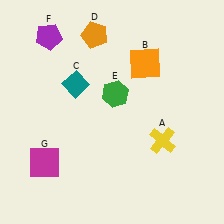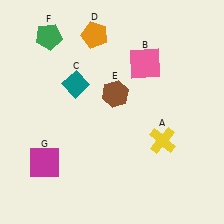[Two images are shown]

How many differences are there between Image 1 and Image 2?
There are 3 differences between the two images.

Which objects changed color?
B changed from orange to pink. E changed from green to brown. F changed from purple to green.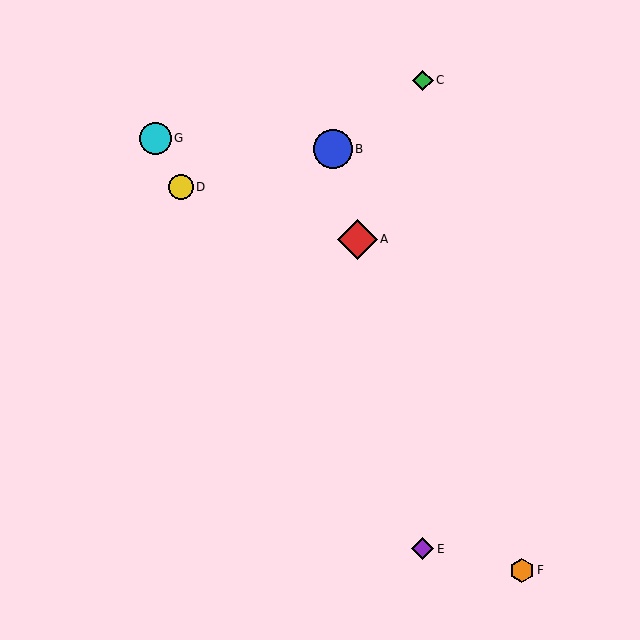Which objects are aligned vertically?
Objects C, E are aligned vertically.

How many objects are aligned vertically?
2 objects (C, E) are aligned vertically.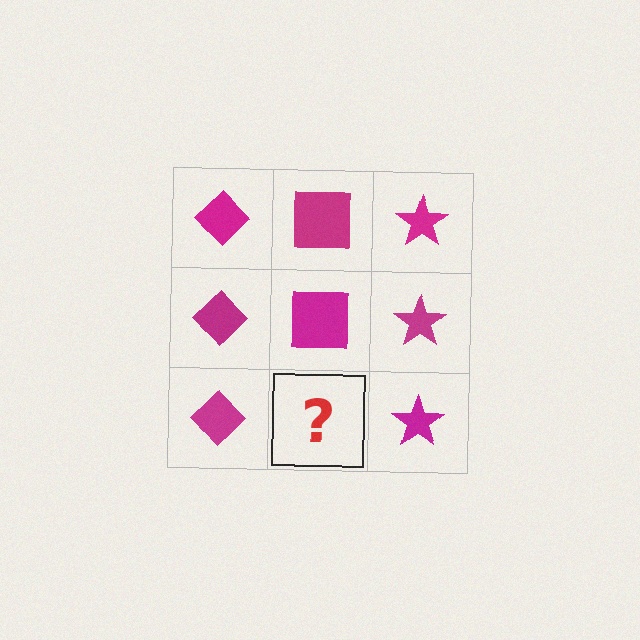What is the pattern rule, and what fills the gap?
The rule is that each column has a consistent shape. The gap should be filled with a magenta square.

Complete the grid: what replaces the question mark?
The question mark should be replaced with a magenta square.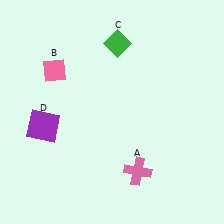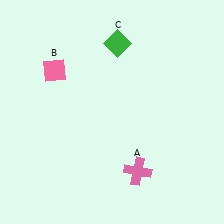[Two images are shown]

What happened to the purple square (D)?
The purple square (D) was removed in Image 2. It was in the bottom-left area of Image 1.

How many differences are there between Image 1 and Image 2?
There is 1 difference between the two images.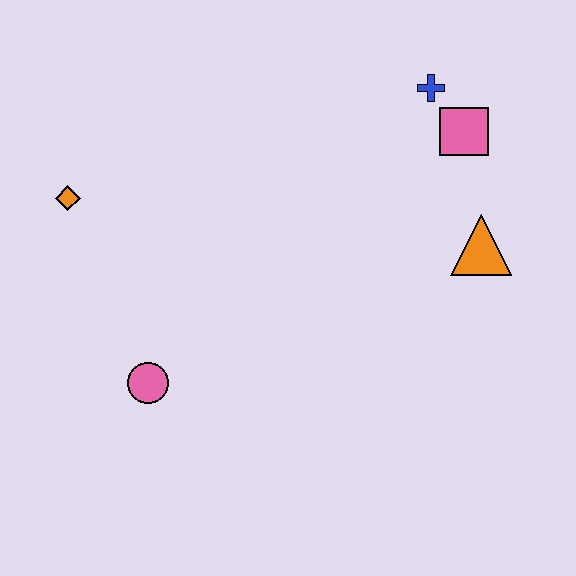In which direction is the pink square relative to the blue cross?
The pink square is below the blue cross.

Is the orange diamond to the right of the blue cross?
No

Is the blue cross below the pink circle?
No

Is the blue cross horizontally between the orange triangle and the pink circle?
Yes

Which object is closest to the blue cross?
The pink square is closest to the blue cross.